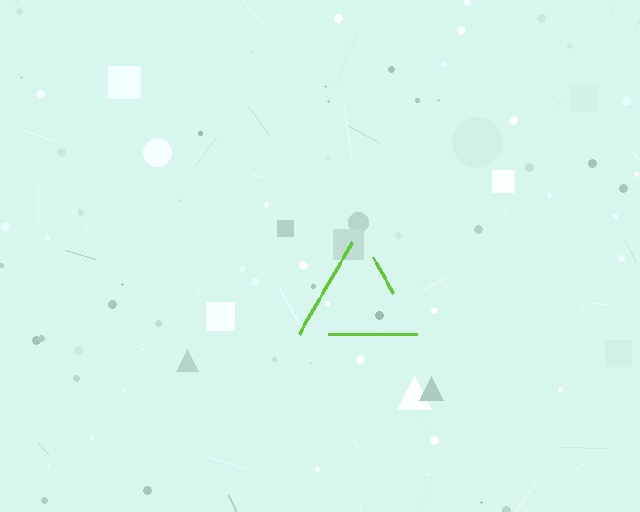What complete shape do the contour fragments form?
The contour fragments form a triangle.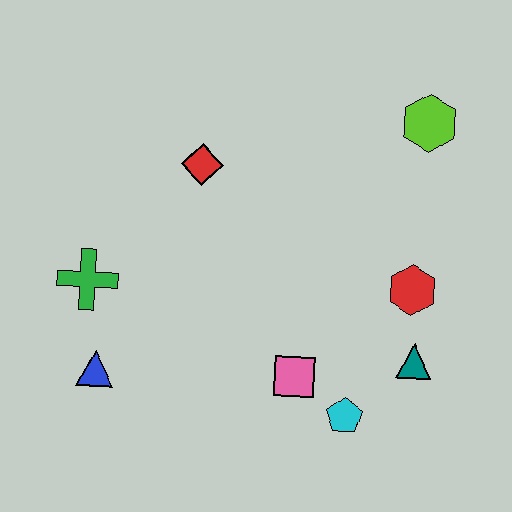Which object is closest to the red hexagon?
The teal triangle is closest to the red hexagon.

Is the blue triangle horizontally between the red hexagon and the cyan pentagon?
No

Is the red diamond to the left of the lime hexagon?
Yes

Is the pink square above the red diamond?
No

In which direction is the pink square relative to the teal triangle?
The pink square is to the left of the teal triangle.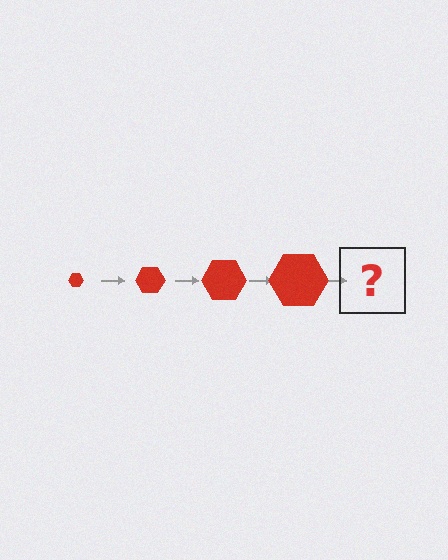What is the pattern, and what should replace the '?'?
The pattern is that the hexagon gets progressively larger each step. The '?' should be a red hexagon, larger than the previous one.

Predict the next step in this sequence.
The next step is a red hexagon, larger than the previous one.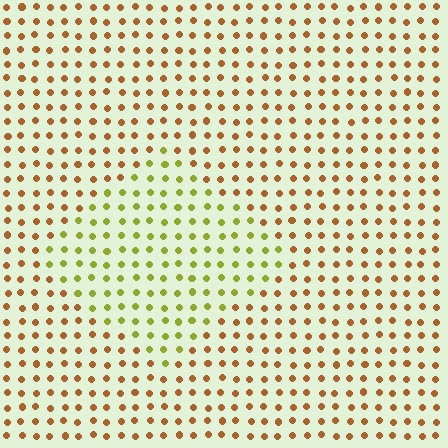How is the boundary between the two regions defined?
The boundary is defined purely by a slight shift in hue (about 47 degrees). Spacing, size, and orientation are identical on both sides.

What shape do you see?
I see a diamond.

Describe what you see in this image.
The image is filled with small brown elements in a uniform arrangement. A diamond-shaped region is visible where the elements are tinted to a slightly different hue, forming a subtle color boundary.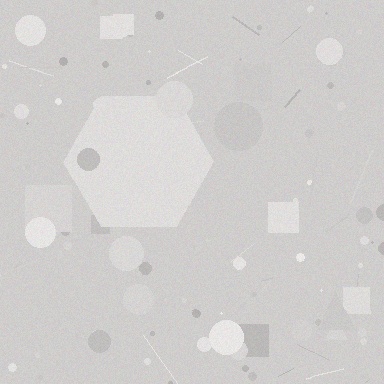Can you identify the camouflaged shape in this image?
The camouflaged shape is a hexagon.